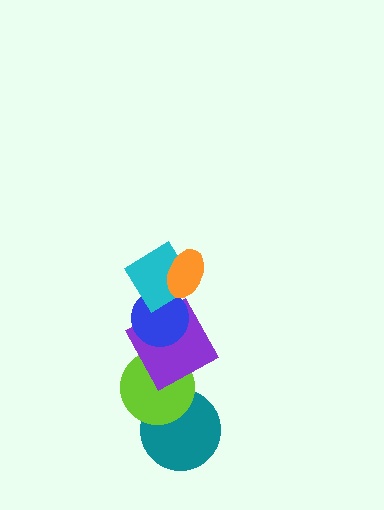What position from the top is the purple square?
The purple square is 4th from the top.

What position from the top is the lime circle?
The lime circle is 5th from the top.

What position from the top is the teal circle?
The teal circle is 6th from the top.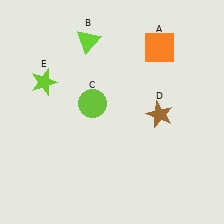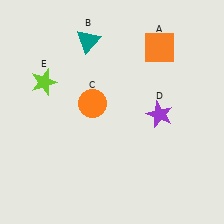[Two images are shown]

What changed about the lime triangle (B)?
In Image 1, B is lime. In Image 2, it changed to teal.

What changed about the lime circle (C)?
In Image 1, C is lime. In Image 2, it changed to orange.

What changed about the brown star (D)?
In Image 1, D is brown. In Image 2, it changed to purple.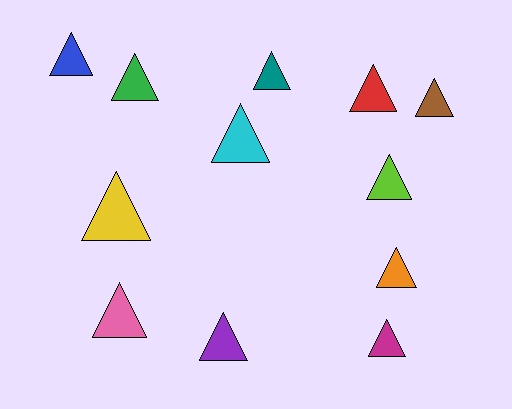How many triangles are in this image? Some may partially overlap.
There are 12 triangles.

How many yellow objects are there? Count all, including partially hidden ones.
There is 1 yellow object.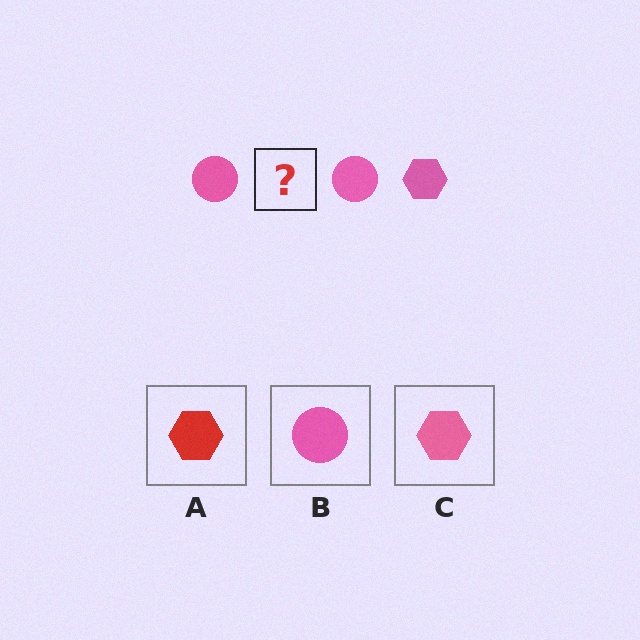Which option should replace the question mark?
Option C.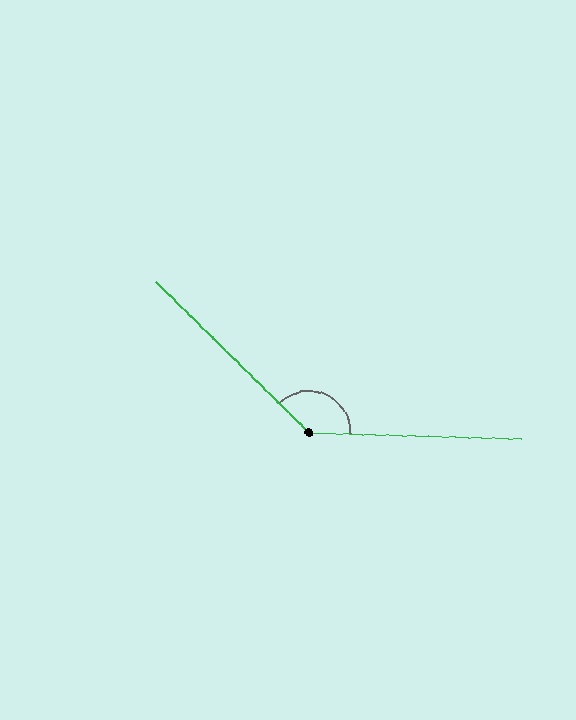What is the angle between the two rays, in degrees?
Approximately 137 degrees.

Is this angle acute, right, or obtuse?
It is obtuse.